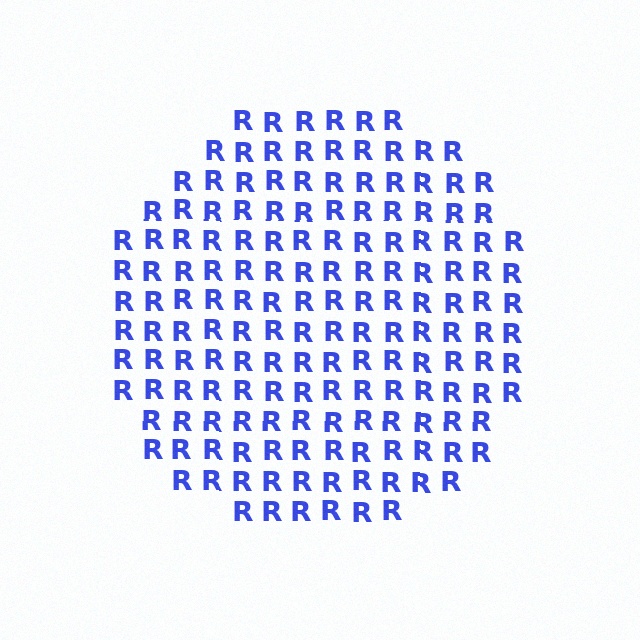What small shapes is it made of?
It is made of small letter R's.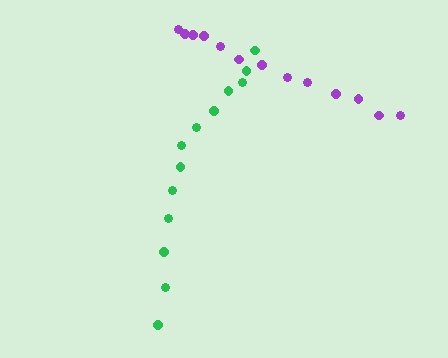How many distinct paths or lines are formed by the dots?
There are 2 distinct paths.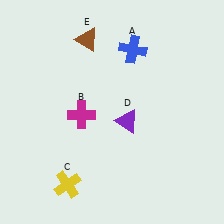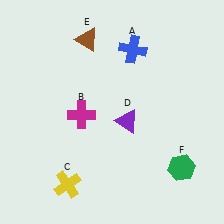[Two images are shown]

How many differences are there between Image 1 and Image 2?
There is 1 difference between the two images.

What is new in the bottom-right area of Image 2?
A green hexagon (F) was added in the bottom-right area of Image 2.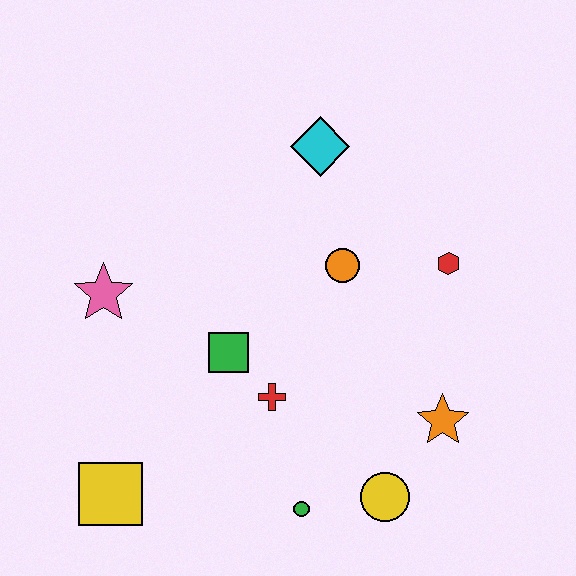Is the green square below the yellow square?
No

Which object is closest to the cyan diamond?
The orange circle is closest to the cyan diamond.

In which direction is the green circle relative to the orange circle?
The green circle is below the orange circle.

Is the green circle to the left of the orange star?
Yes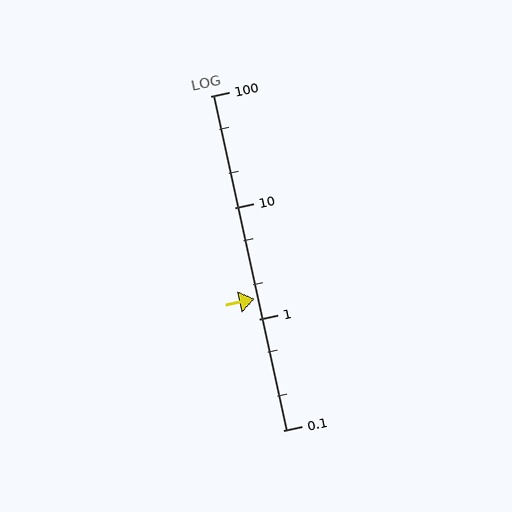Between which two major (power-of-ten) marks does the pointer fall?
The pointer is between 1 and 10.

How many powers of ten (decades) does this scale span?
The scale spans 3 decades, from 0.1 to 100.